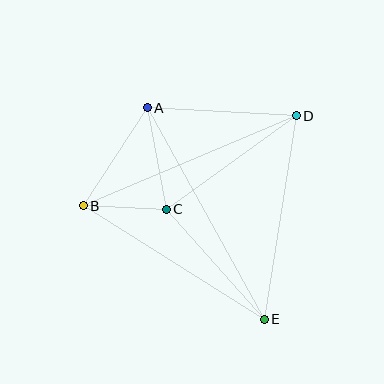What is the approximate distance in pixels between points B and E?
The distance between B and E is approximately 214 pixels.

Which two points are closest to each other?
Points B and C are closest to each other.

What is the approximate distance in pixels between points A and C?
The distance between A and C is approximately 104 pixels.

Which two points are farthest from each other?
Points A and E are farthest from each other.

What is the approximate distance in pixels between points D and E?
The distance between D and E is approximately 206 pixels.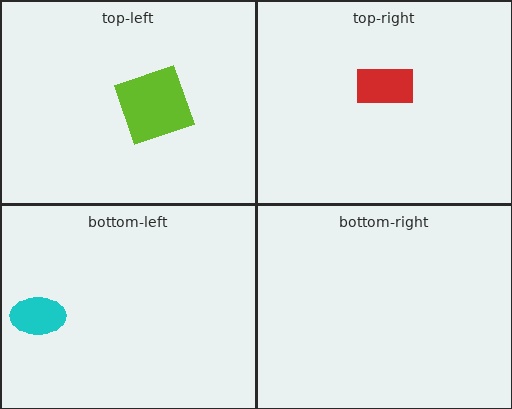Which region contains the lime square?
The top-left region.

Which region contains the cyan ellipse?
The bottom-left region.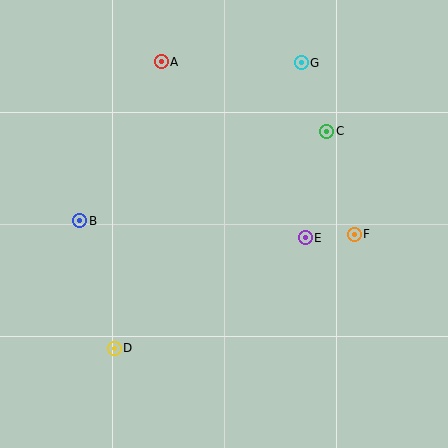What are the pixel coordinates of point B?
Point B is at (80, 221).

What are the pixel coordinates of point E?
Point E is at (305, 238).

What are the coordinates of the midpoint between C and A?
The midpoint between C and A is at (244, 97).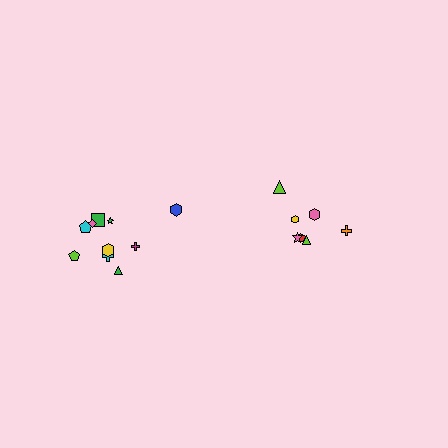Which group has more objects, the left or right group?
The left group.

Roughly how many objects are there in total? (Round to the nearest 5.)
Roughly 15 objects in total.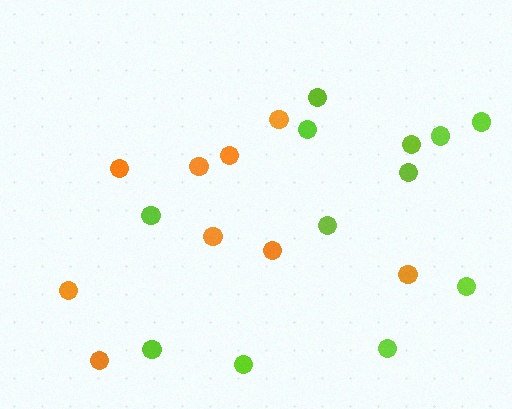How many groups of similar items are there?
There are 2 groups: one group of orange circles (9) and one group of lime circles (12).